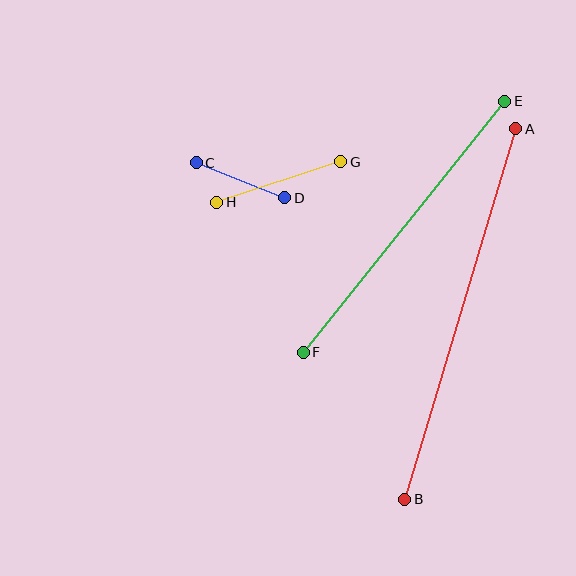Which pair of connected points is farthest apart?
Points A and B are farthest apart.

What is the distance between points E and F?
The distance is approximately 322 pixels.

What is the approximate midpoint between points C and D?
The midpoint is at approximately (241, 180) pixels.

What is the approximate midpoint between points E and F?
The midpoint is at approximately (404, 227) pixels.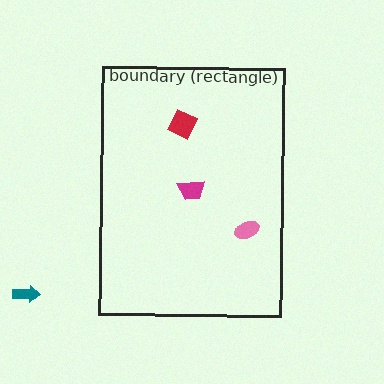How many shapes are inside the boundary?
3 inside, 1 outside.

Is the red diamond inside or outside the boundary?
Inside.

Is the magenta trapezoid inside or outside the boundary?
Inside.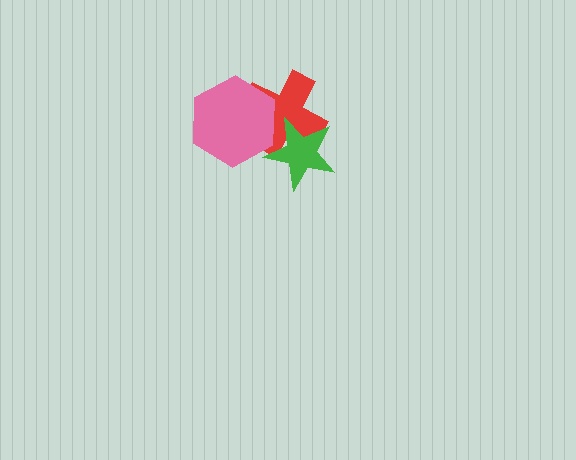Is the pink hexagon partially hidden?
No, no other shape covers it.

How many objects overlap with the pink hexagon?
2 objects overlap with the pink hexagon.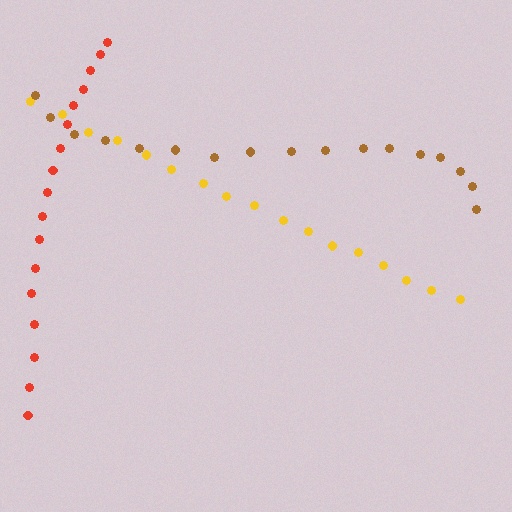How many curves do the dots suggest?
There are 3 distinct paths.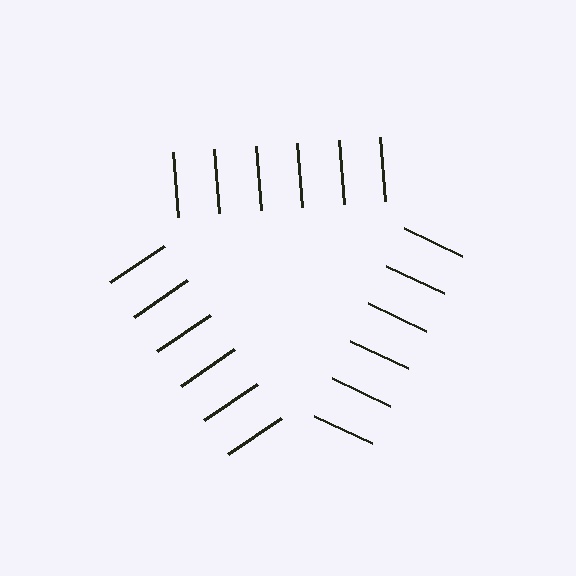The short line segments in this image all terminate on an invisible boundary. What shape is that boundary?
An illusory triangle — the line segments terminate on its edges but no continuous stroke is drawn.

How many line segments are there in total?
18 — 6 along each of the 3 edges.